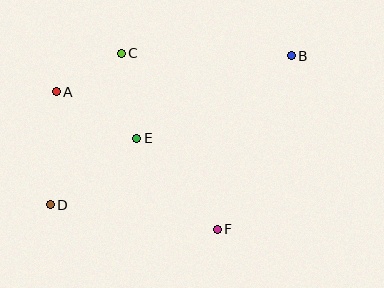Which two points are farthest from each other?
Points B and D are farthest from each other.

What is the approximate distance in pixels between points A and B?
The distance between A and B is approximately 237 pixels.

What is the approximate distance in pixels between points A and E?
The distance between A and E is approximately 93 pixels.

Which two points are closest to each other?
Points A and C are closest to each other.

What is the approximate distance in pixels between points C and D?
The distance between C and D is approximately 167 pixels.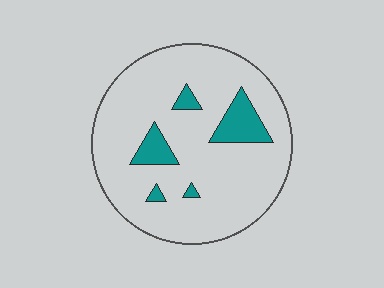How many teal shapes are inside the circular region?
5.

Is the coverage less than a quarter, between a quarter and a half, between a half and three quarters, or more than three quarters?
Less than a quarter.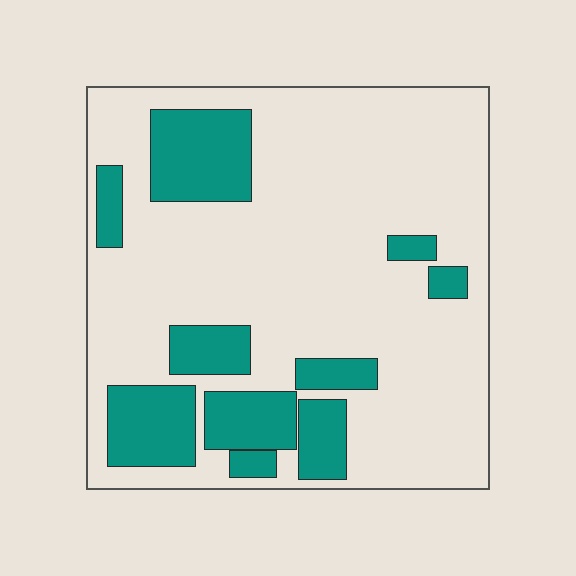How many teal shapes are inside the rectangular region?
10.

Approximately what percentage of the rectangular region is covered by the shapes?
Approximately 25%.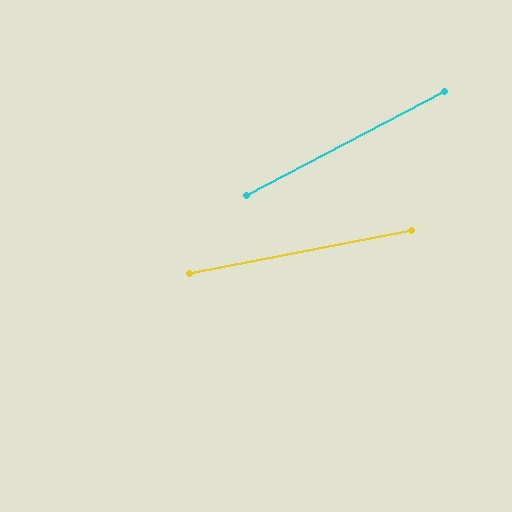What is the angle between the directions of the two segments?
Approximately 17 degrees.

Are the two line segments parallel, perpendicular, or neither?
Neither parallel nor perpendicular — they differ by about 17°.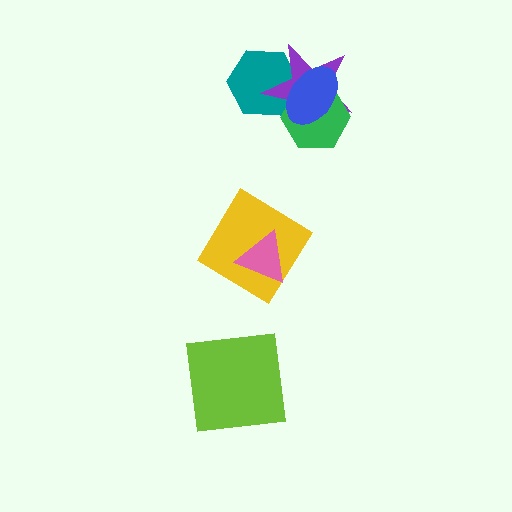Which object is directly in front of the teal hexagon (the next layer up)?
The purple star is directly in front of the teal hexagon.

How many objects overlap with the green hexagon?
3 objects overlap with the green hexagon.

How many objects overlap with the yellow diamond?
1 object overlaps with the yellow diamond.